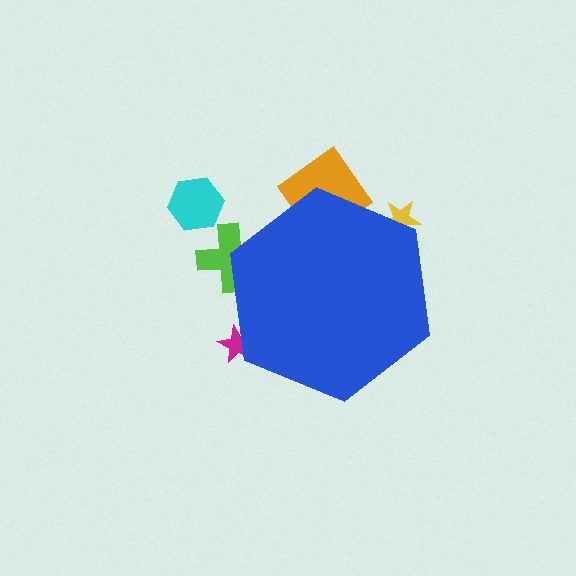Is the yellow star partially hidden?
Yes, the yellow star is partially hidden behind the blue hexagon.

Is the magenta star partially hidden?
Yes, the magenta star is partially hidden behind the blue hexagon.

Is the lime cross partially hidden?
Yes, the lime cross is partially hidden behind the blue hexagon.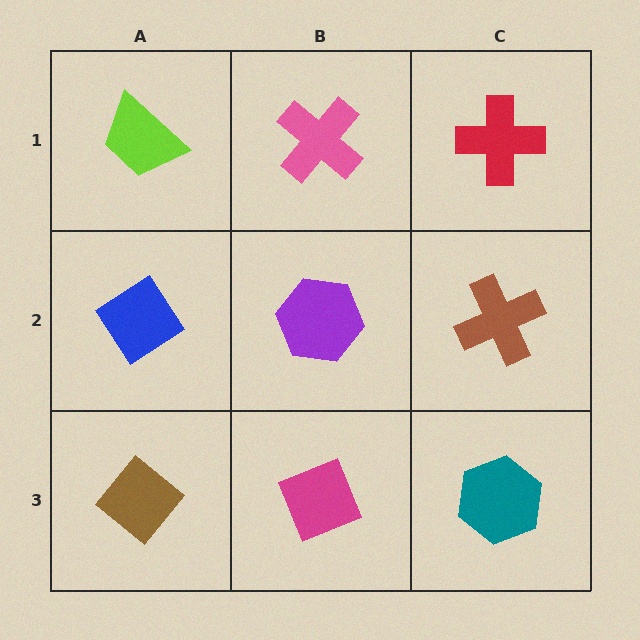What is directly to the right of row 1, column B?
A red cross.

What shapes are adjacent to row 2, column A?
A lime trapezoid (row 1, column A), a brown diamond (row 3, column A), a purple hexagon (row 2, column B).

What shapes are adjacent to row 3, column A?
A blue diamond (row 2, column A), a magenta diamond (row 3, column B).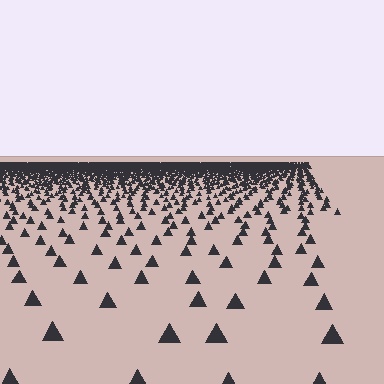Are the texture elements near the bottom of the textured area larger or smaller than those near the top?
Larger. Near the bottom, elements are closer to the viewer and appear at a bigger on-screen size.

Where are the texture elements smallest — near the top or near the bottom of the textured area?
Near the top.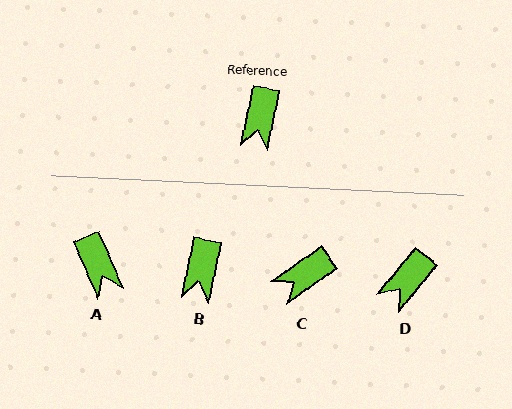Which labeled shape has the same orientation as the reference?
B.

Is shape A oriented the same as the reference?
No, it is off by about 35 degrees.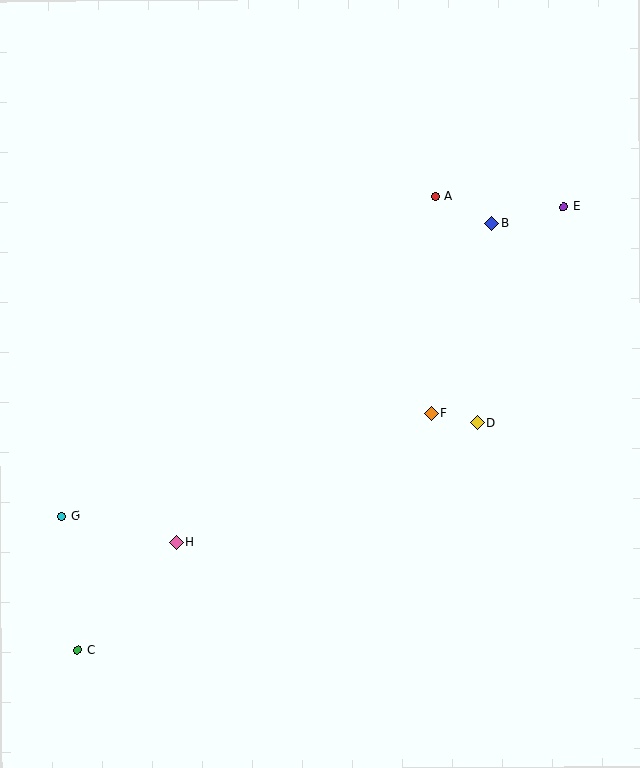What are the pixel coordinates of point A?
Point A is at (435, 196).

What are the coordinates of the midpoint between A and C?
The midpoint between A and C is at (256, 423).